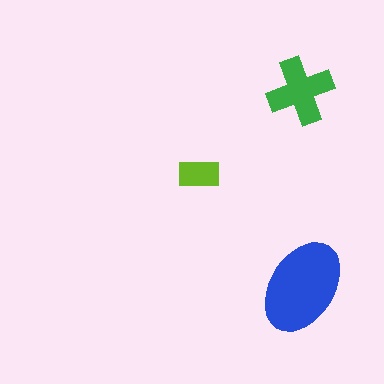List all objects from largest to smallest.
The blue ellipse, the green cross, the lime rectangle.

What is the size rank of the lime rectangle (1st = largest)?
3rd.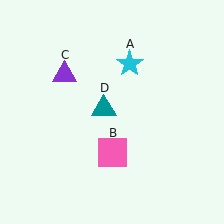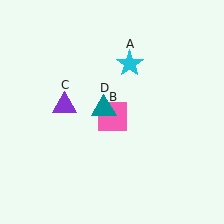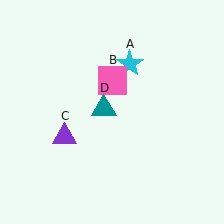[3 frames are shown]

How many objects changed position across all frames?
2 objects changed position: pink square (object B), purple triangle (object C).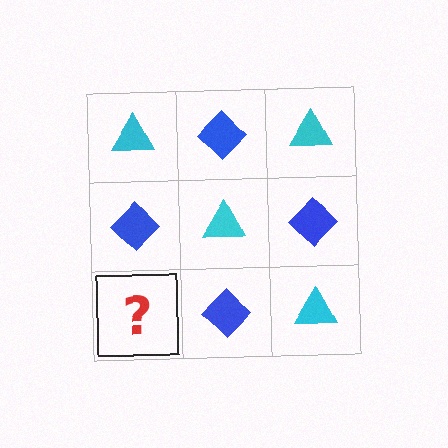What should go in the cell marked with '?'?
The missing cell should contain a cyan triangle.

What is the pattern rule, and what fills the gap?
The rule is that it alternates cyan triangle and blue diamond in a checkerboard pattern. The gap should be filled with a cyan triangle.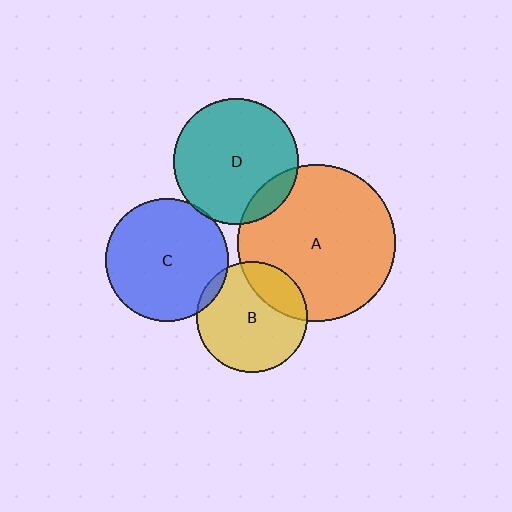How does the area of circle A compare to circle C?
Approximately 1.6 times.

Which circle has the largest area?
Circle A (orange).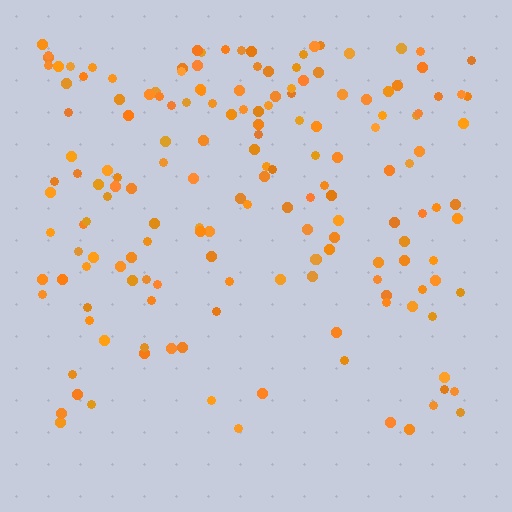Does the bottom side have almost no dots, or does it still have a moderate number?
Still a moderate number, just noticeably fewer than the top.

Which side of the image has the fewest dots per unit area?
The bottom.